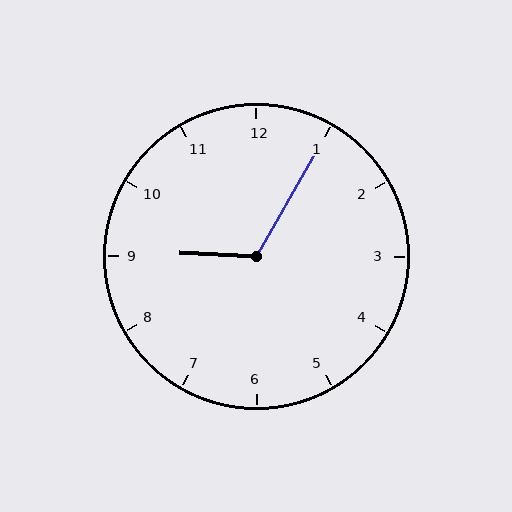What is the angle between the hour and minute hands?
Approximately 118 degrees.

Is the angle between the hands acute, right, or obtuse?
It is obtuse.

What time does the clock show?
9:05.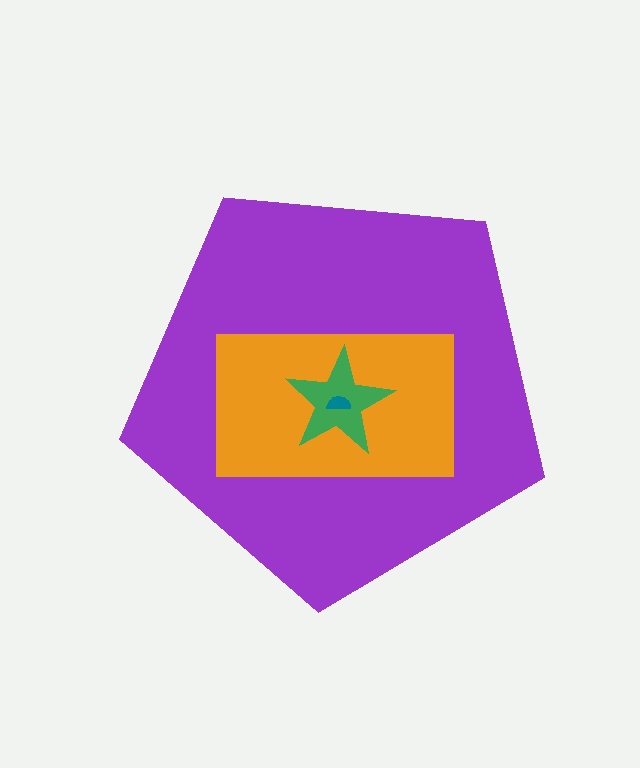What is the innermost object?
The teal semicircle.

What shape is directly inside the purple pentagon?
The orange rectangle.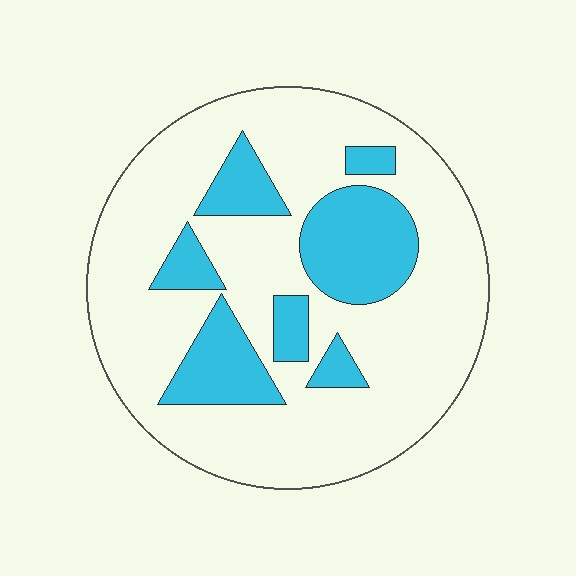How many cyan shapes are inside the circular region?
7.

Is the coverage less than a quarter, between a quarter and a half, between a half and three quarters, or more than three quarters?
Less than a quarter.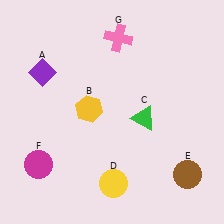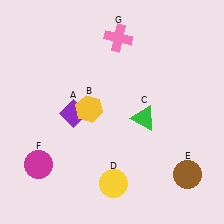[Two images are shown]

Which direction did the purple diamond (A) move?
The purple diamond (A) moved down.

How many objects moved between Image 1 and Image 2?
1 object moved between the two images.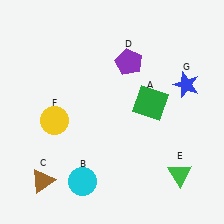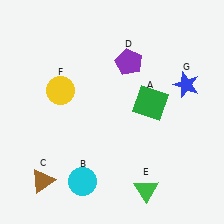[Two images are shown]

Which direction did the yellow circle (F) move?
The yellow circle (F) moved up.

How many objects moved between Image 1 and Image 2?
2 objects moved between the two images.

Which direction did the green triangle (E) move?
The green triangle (E) moved left.